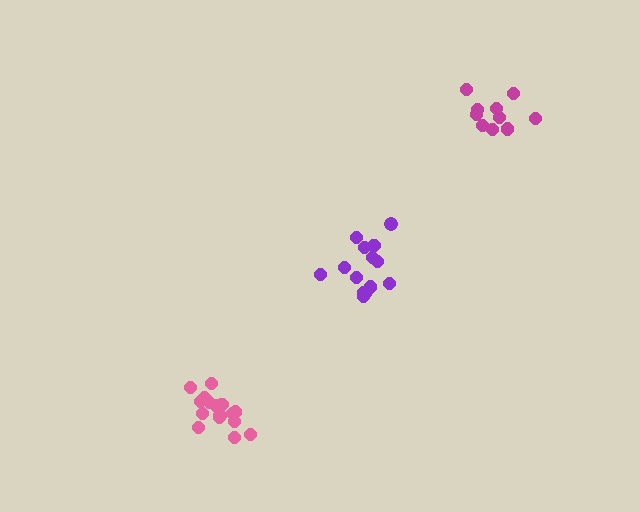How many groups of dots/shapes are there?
There are 3 groups.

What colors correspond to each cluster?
The clusters are colored: magenta, pink, purple.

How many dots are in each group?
Group 1: 11 dots, Group 2: 16 dots, Group 3: 14 dots (41 total).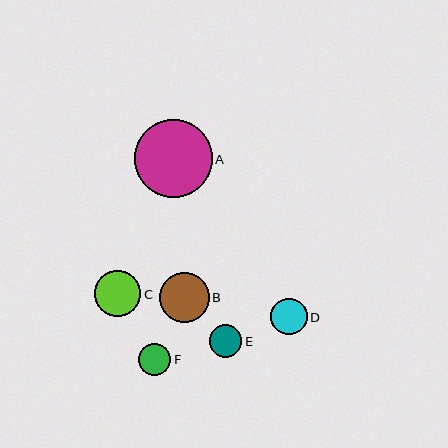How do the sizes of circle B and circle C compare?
Circle B and circle C are approximately the same size.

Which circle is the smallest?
Circle F is the smallest with a size of approximately 32 pixels.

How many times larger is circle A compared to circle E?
Circle A is approximately 2.4 times the size of circle E.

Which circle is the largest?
Circle A is the largest with a size of approximately 78 pixels.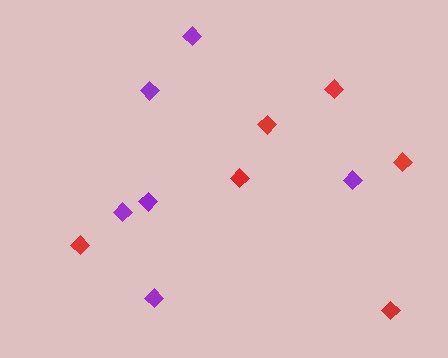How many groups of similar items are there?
There are 2 groups: one group of red diamonds (6) and one group of purple diamonds (6).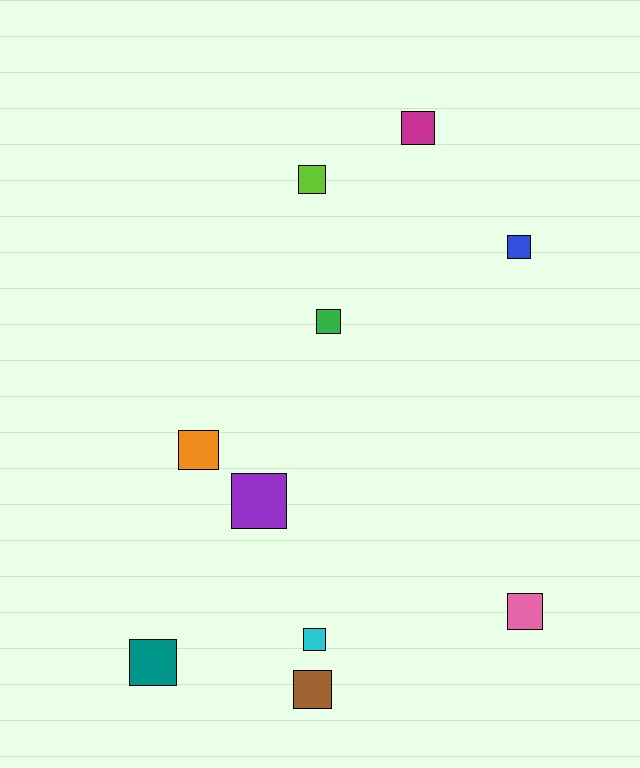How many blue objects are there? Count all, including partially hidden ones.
There is 1 blue object.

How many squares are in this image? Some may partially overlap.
There are 10 squares.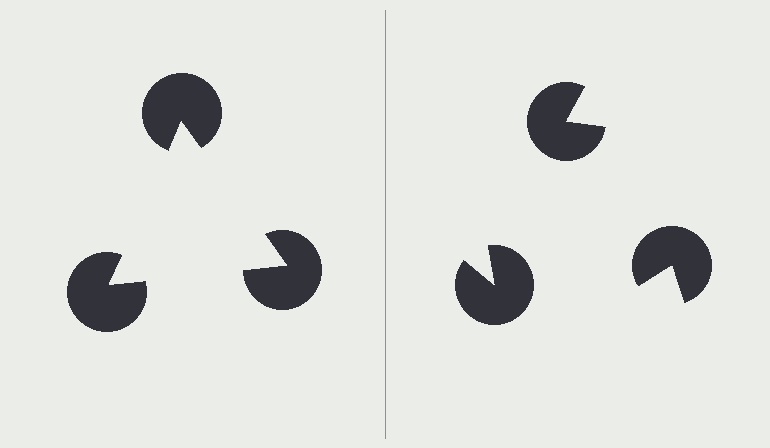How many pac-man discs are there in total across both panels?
6 — 3 on each side.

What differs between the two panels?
The pac-man discs are positioned identically on both sides; only the wedge orientations differ. On the left they align to a triangle; on the right they are misaligned.